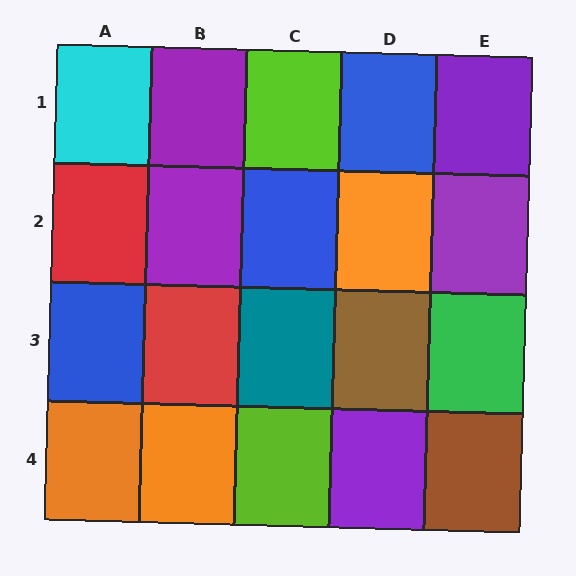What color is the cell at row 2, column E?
Purple.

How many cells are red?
2 cells are red.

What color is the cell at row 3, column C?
Teal.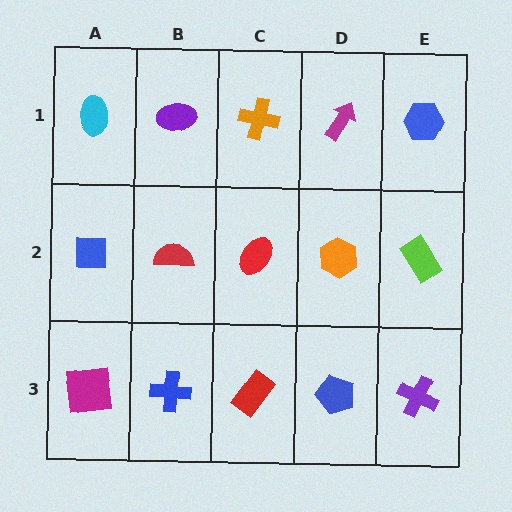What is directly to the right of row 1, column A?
A purple ellipse.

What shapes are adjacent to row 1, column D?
An orange hexagon (row 2, column D), an orange cross (row 1, column C), a blue hexagon (row 1, column E).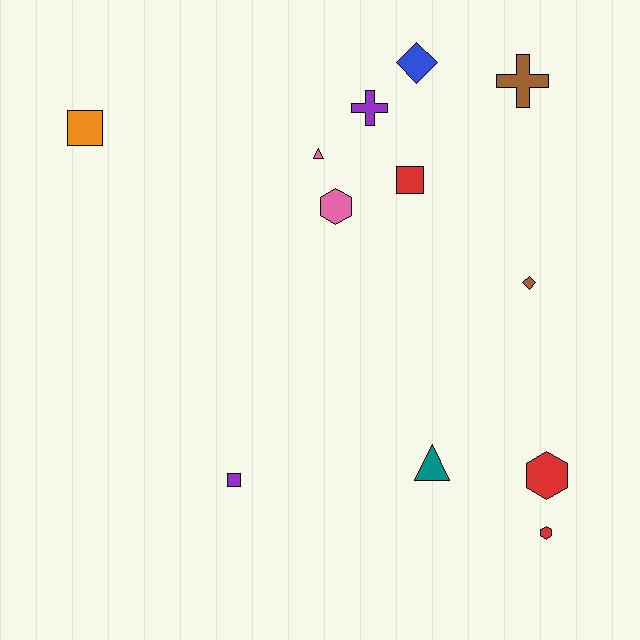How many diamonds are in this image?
There are 2 diamonds.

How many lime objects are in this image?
There are no lime objects.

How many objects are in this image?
There are 12 objects.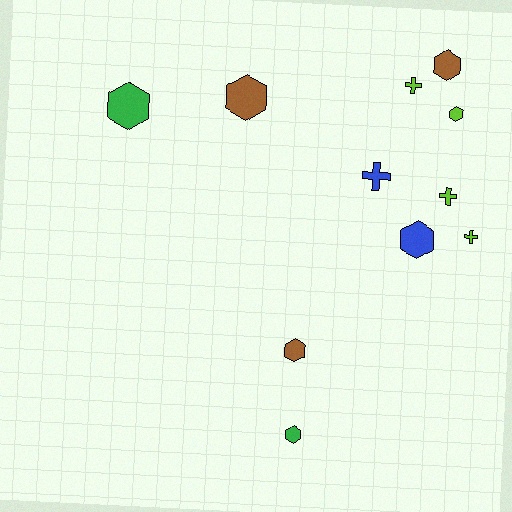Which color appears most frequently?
Lime, with 4 objects.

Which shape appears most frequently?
Hexagon, with 7 objects.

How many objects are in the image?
There are 11 objects.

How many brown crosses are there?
There are no brown crosses.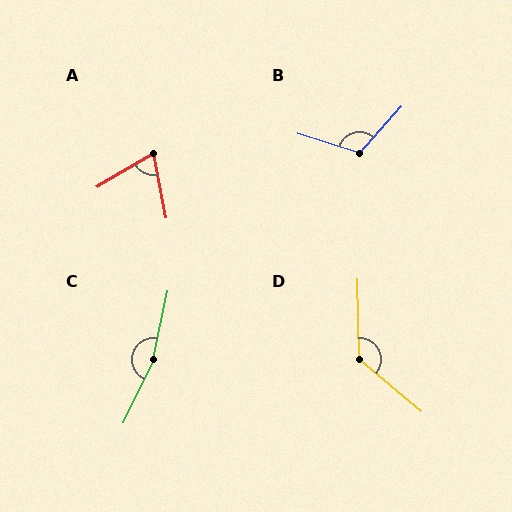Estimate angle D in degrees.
Approximately 131 degrees.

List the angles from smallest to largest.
A (70°), B (115°), D (131°), C (167°).